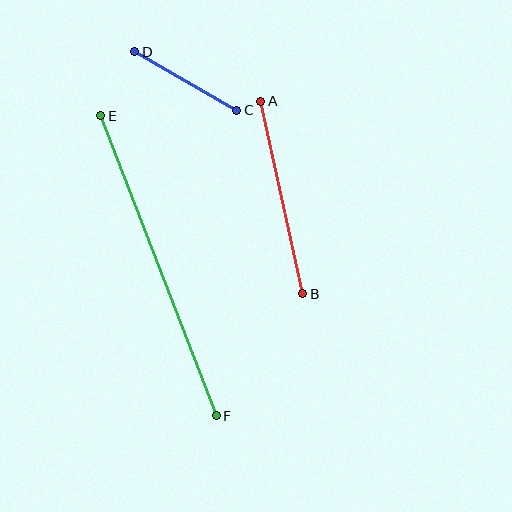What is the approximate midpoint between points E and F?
The midpoint is at approximately (159, 266) pixels.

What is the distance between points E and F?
The distance is approximately 321 pixels.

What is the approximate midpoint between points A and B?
The midpoint is at approximately (282, 197) pixels.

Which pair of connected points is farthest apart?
Points E and F are farthest apart.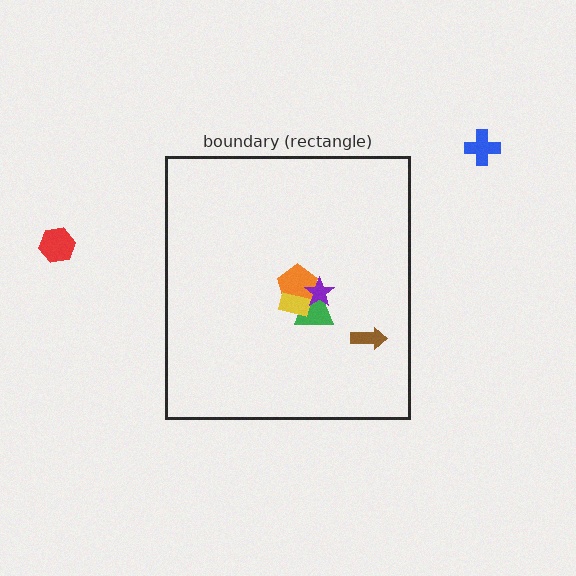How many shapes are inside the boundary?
5 inside, 2 outside.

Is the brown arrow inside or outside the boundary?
Inside.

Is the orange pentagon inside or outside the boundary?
Inside.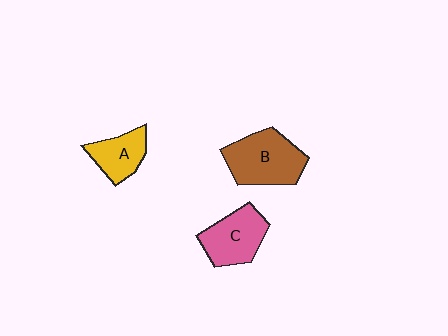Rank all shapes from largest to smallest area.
From largest to smallest: B (brown), C (pink), A (yellow).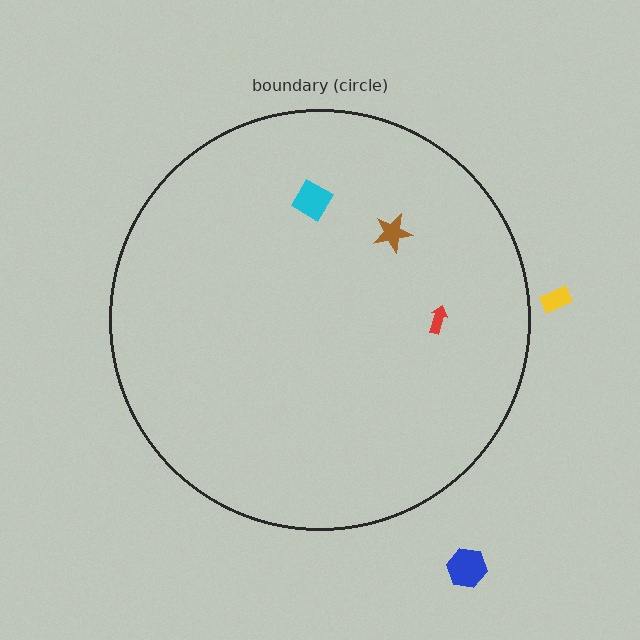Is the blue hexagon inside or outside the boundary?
Outside.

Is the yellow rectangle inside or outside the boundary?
Outside.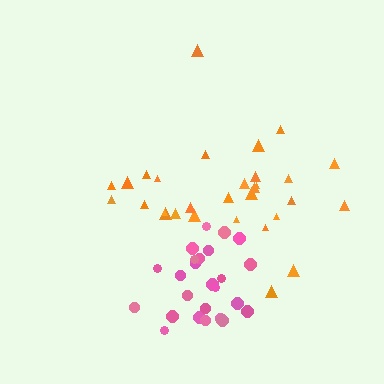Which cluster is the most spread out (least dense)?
Orange.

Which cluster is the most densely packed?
Pink.